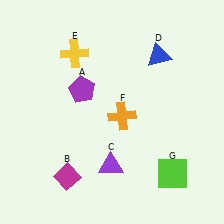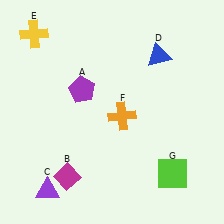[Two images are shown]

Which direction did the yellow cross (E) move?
The yellow cross (E) moved left.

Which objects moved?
The objects that moved are: the purple triangle (C), the yellow cross (E).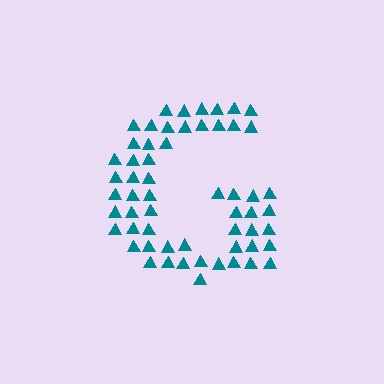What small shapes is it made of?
It is made of small triangles.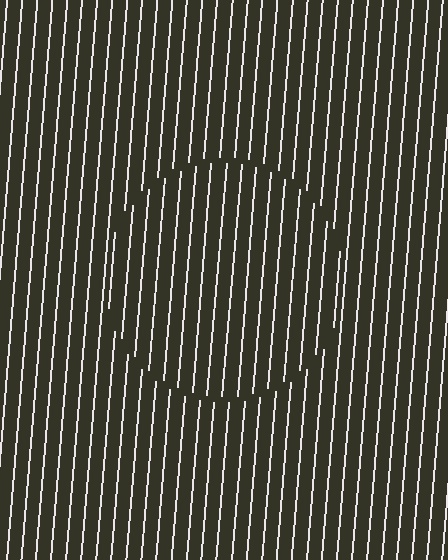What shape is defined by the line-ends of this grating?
An illusory circle. The interior of the shape contains the same grating, shifted by half a period — the contour is defined by the phase discontinuity where line-ends from the inner and outer gratings abut.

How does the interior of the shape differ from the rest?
The interior of the shape contains the same grating, shifted by half a period — the contour is defined by the phase discontinuity where line-ends from the inner and outer gratings abut.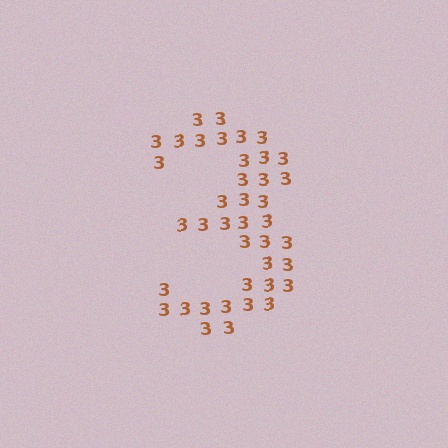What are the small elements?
The small elements are digit 3's.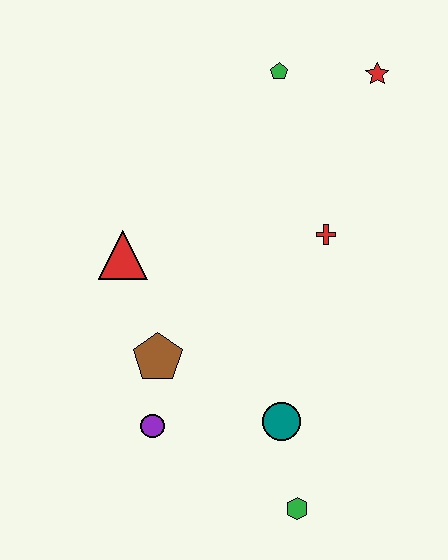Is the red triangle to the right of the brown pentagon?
No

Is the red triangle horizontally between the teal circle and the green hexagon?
No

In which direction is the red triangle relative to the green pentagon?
The red triangle is below the green pentagon.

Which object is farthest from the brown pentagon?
The red star is farthest from the brown pentagon.